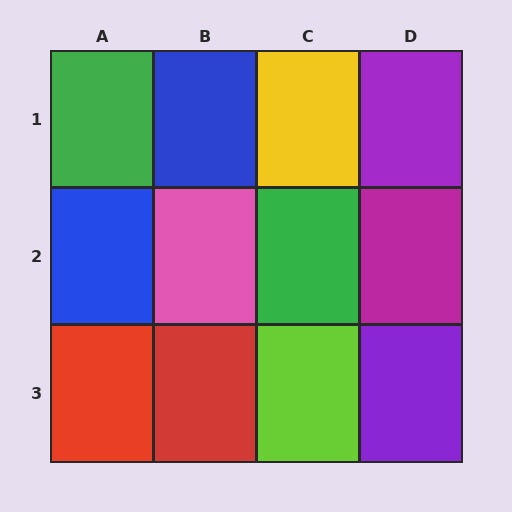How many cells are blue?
2 cells are blue.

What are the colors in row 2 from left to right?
Blue, pink, green, magenta.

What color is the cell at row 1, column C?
Yellow.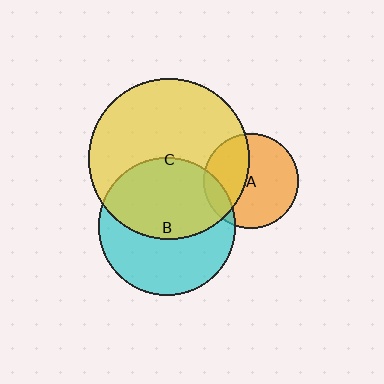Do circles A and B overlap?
Yes.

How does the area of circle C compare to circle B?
Approximately 1.4 times.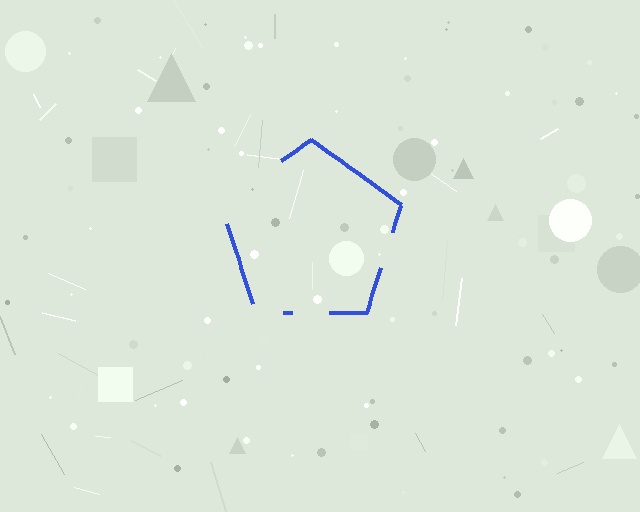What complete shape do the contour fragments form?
The contour fragments form a pentagon.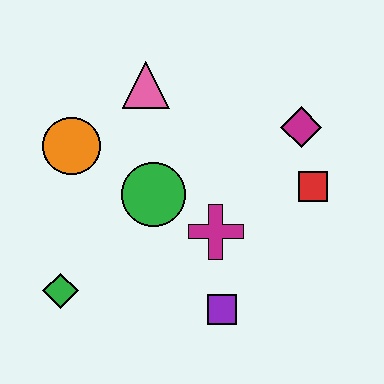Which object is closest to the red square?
The magenta diamond is closest to the red square.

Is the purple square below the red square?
Yes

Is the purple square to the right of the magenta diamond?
No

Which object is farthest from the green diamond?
The magenta diamond is farthest from the green diamond.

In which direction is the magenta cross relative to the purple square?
The magenta cross is above the purple square.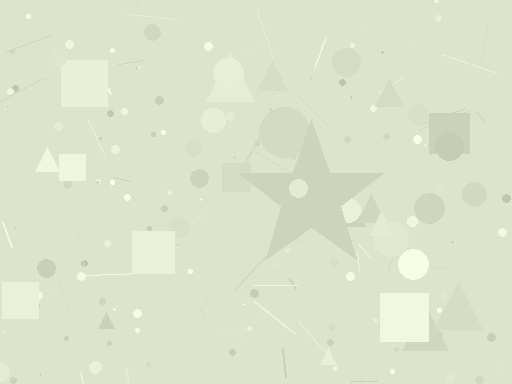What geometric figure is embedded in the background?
A star is embedded in the background.